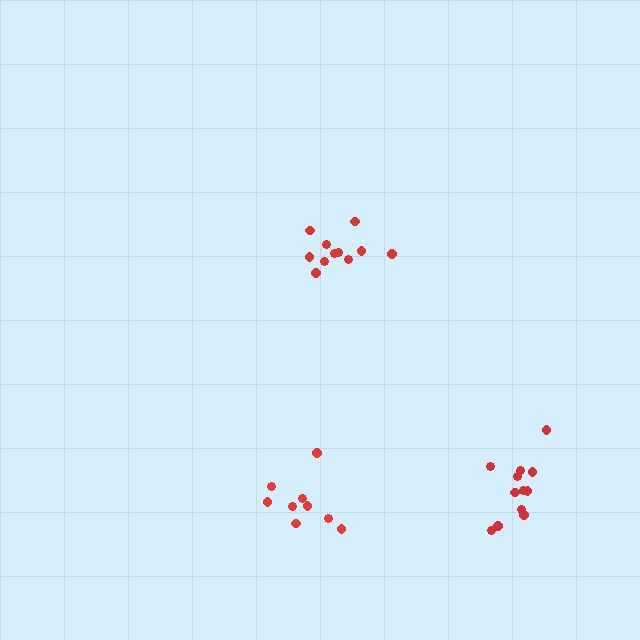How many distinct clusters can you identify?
There are 3 distinct clusters.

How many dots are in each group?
Group 1: 12 dots, Group 2: 11 dots, Group 3: 9 dots (32 total).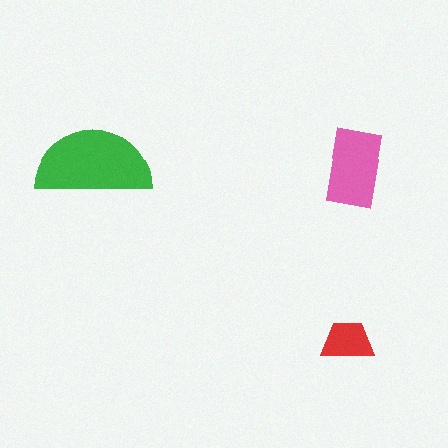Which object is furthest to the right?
The pink rectangle is rightmost.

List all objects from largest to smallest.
The green semicircle, the pink rectangle, the red trapezoid.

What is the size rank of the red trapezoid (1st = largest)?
3rd.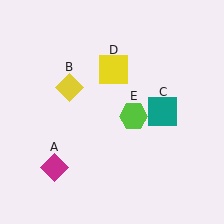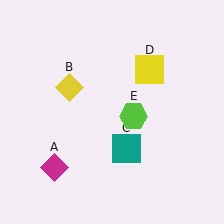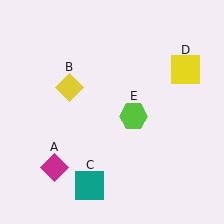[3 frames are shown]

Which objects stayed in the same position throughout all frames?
Magenta diamond (object A) and yellow diamond (object B) and lime hexagon (object E) remained stationary.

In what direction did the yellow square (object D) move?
The yellow square (object D) moved right.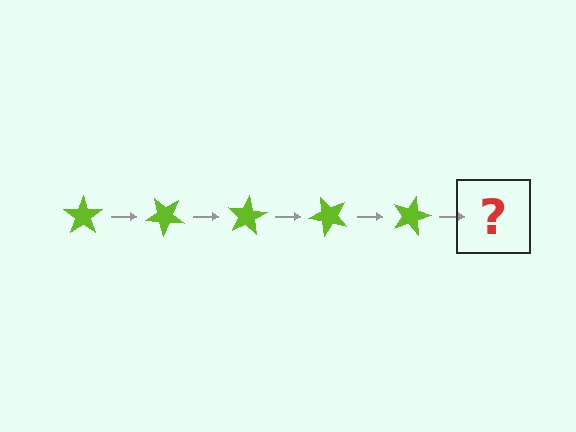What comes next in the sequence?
The next element should be a lime star rotated 200 degrees.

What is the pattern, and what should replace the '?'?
The pattern is that the star rotates 40 degrees each step. The '?' should be a lime star rotated 200 degrees.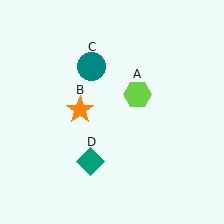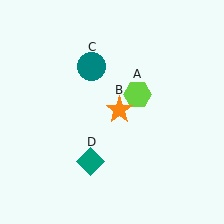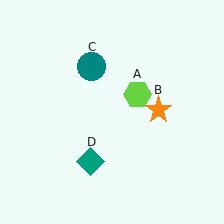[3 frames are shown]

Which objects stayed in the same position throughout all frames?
Lime hexagon (object A) and teal circle (object C) and teal diamond (object D) remained stationary.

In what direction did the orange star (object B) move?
The orange star (object B) moved right.